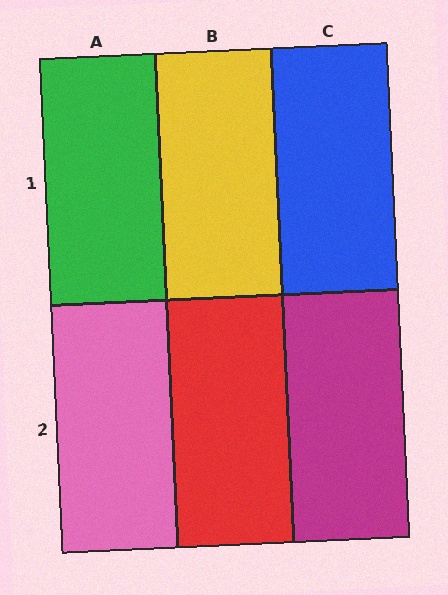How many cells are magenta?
1 cell is magenta.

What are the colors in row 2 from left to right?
Pink, red, magenta.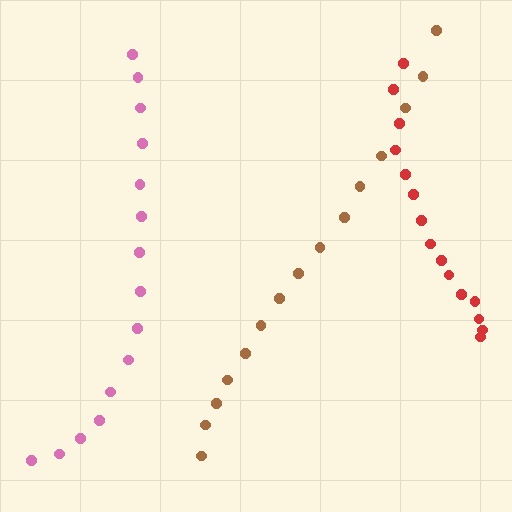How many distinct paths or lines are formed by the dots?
There are 3 distinct paths.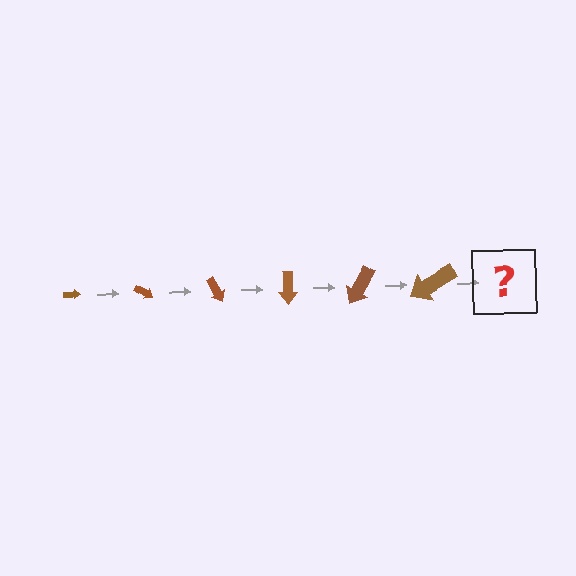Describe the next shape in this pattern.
It should be an arrow, larger than the previous one and rotated 180 degrees from the start.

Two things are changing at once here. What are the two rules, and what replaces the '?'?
The two rules are that the arrow grows larger each step and it rotates 30 degrees each step. The '?' should be an arrow, larger than the previous one and rotated 180 degrees from the start.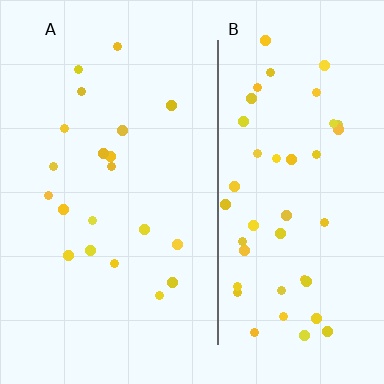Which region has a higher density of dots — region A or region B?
B (the right).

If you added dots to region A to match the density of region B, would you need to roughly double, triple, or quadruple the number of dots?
Approximately double.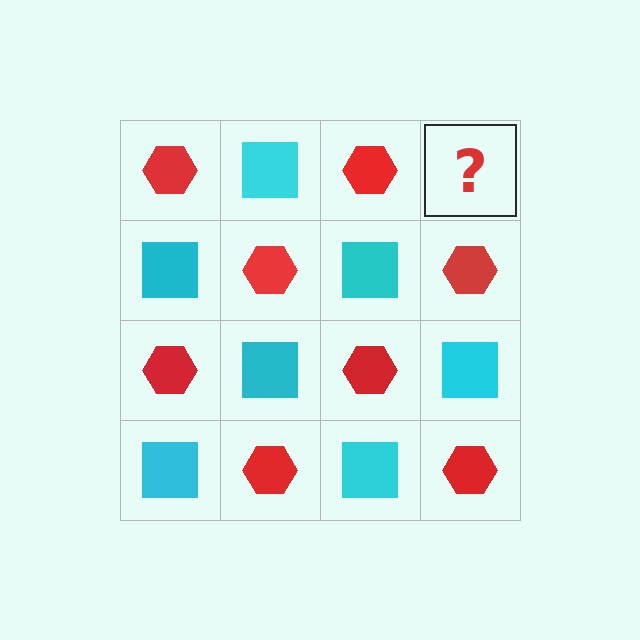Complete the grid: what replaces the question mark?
The question mark should be replaced with a cyan square.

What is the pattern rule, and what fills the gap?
The rule is that it alternates red hexagon and cyan square in a checkerboard pattern. The gap should be filled with a cyan square.